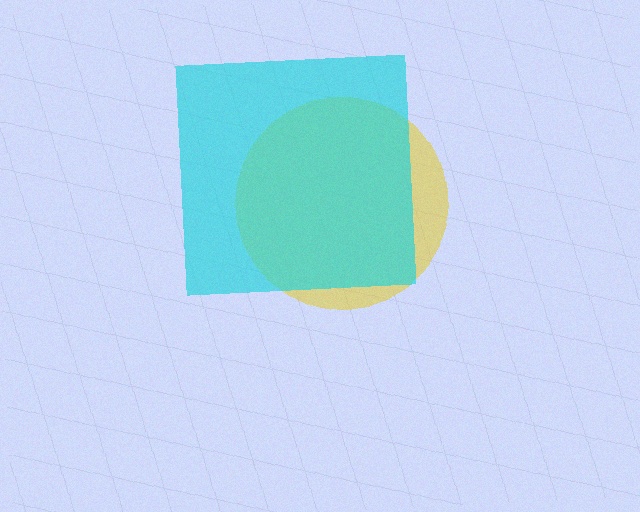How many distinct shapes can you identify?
There are 2 distinct shapes: a yellow circle, a cyan square.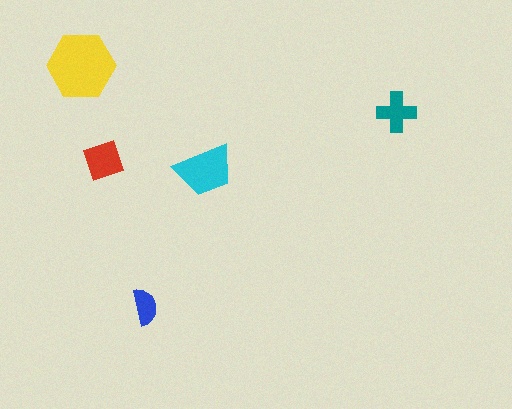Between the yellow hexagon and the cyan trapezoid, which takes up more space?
The yellow hexagon.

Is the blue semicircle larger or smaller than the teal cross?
Smaller.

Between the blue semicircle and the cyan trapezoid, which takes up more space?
The cyan trapezoid.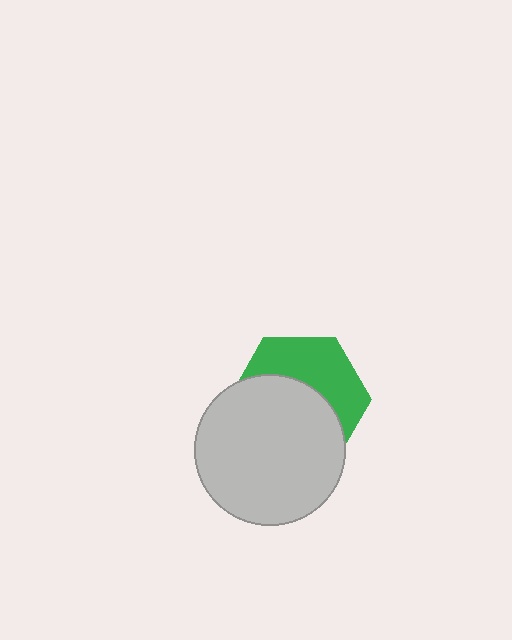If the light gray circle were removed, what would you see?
You would see the complete green hexagon.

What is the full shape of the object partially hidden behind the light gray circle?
The partially hidden object is a green hexagon.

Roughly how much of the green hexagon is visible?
A small part of it is visible (roughly 43%).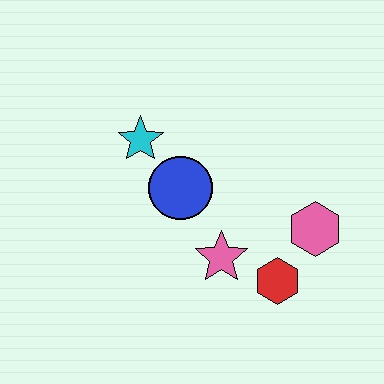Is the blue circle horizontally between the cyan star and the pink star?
Yes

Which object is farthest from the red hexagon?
The cyan star is farthest from the red hexagon.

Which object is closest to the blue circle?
The cyan star is closest to the blue circle.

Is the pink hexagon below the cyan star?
Yes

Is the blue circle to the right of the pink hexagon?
No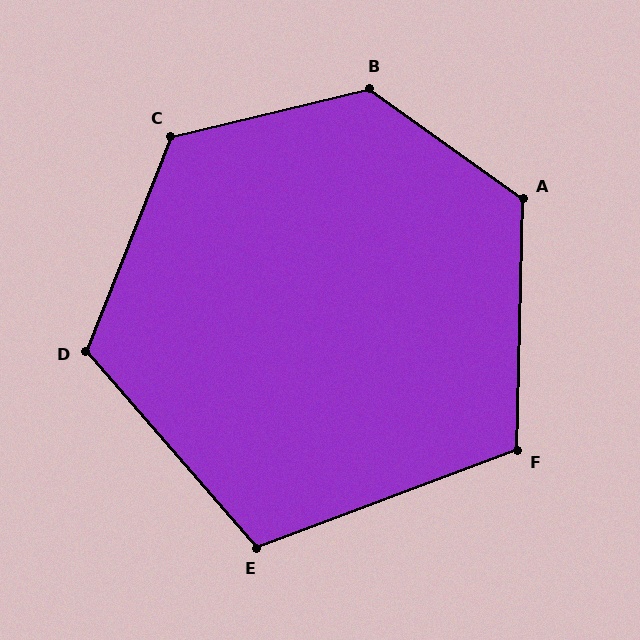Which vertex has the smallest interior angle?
E, at approximately 111 degrees.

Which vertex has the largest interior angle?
B, at approximately 131 degrees.